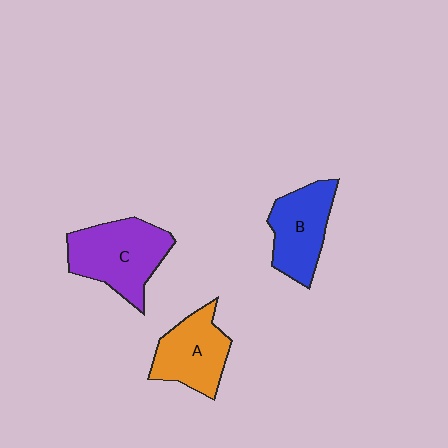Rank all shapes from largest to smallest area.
From largest to smallest: C (purple), B (blue), A (orange).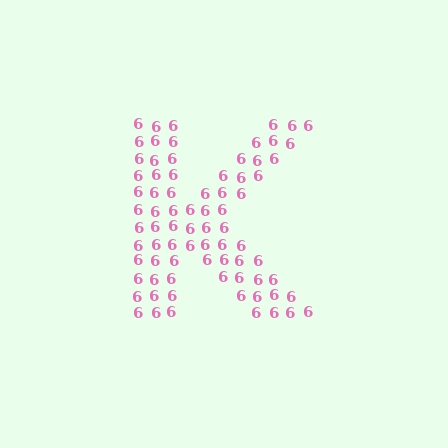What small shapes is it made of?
It is made of small digit 6's.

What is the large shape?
The large shape is the letter K.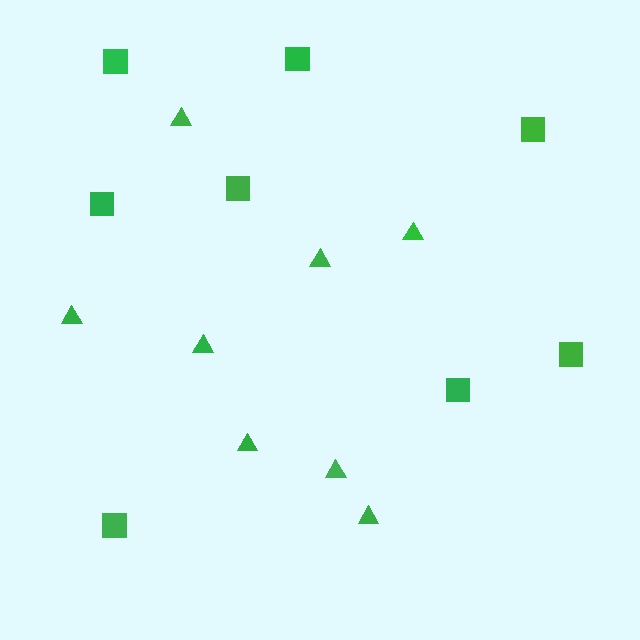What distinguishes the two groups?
There are 2 groups: one group of squares (8) and one group of triangles (8).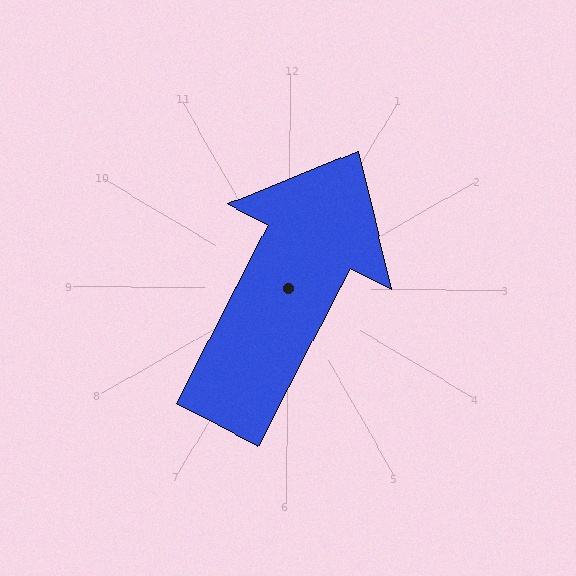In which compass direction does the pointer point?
Northeast.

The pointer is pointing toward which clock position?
Roughly 1 o'clock.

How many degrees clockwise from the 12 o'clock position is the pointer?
Approximately 27 degrees.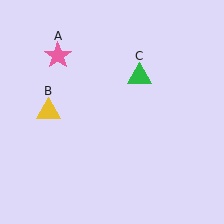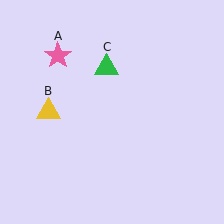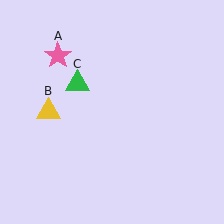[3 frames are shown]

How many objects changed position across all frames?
1 object changed position: green triangle (object C).